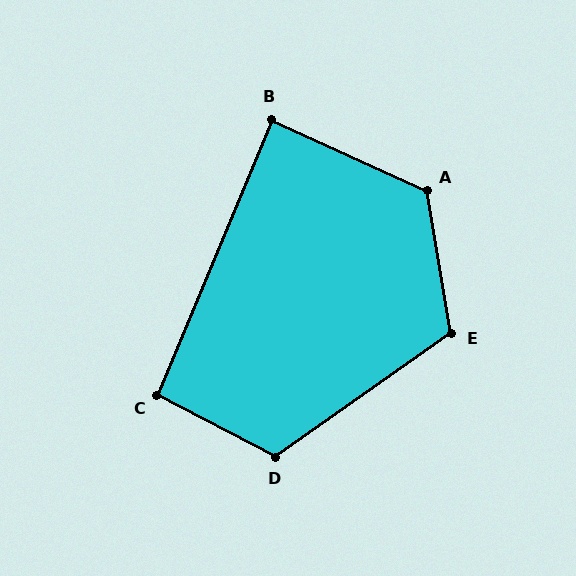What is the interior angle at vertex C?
Approximately 95 degrees (approximately right).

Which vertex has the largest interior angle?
A, at approximately 124 degrees.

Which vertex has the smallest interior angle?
B, at approximately 88 degrees.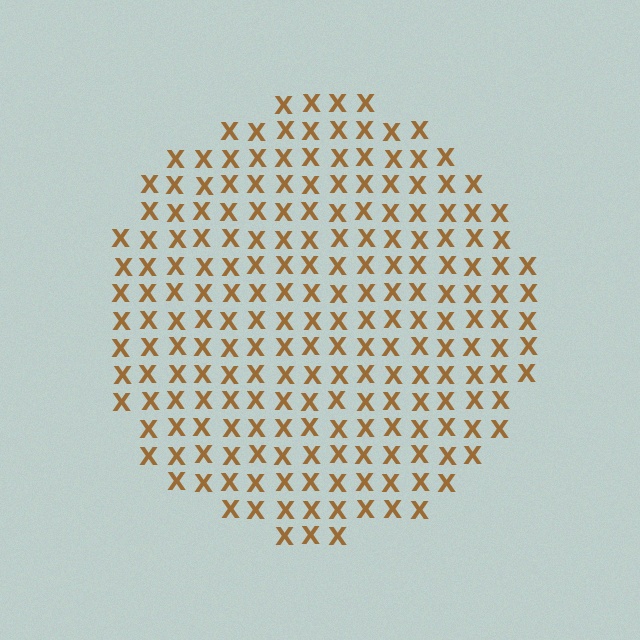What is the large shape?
The large shape is a circle.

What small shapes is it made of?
It is made of small letter X's.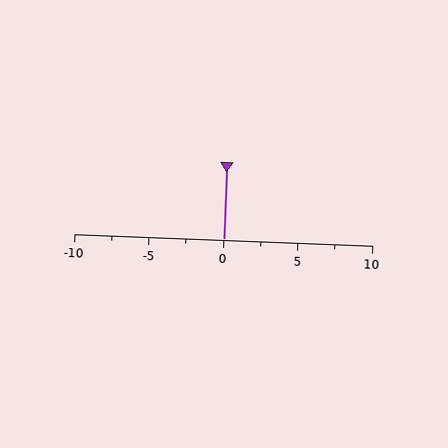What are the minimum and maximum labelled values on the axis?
The axis runs from -10 to 10.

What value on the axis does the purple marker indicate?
The marker indicates approximately 0.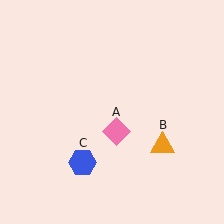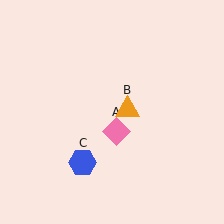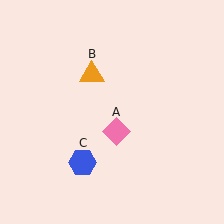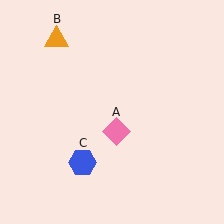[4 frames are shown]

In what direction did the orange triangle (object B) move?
The orange triangle (object B) moved up and to the left.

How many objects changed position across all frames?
1 object changed position: orange triangle (object B).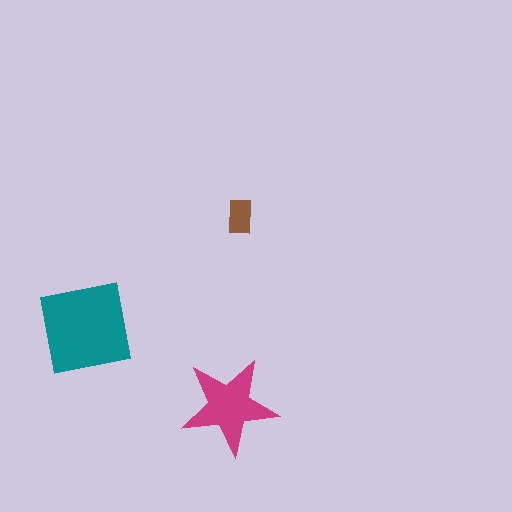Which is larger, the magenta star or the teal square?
The teal square.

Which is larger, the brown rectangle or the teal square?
The teal square.